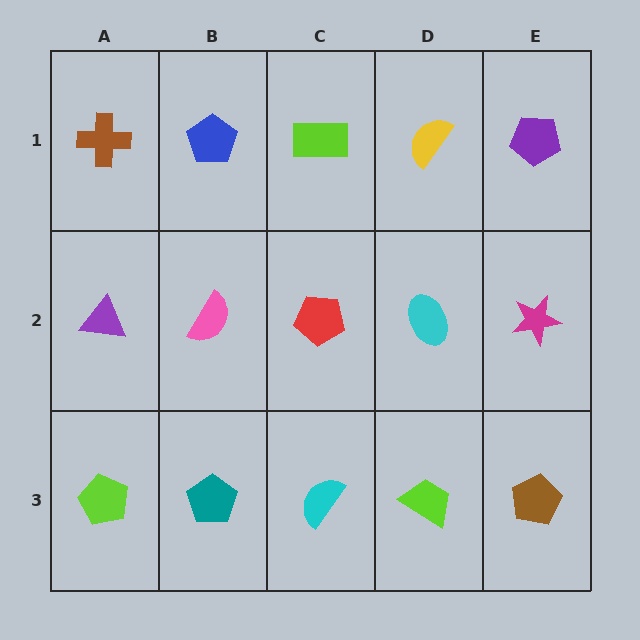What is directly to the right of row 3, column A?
A teal pentagon.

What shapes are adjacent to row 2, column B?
A blue pentagon (row 1, column B), a teal pentagon (row 3, column B), a purple triangle (row 2, column A), a red pentagon (row 2, column C).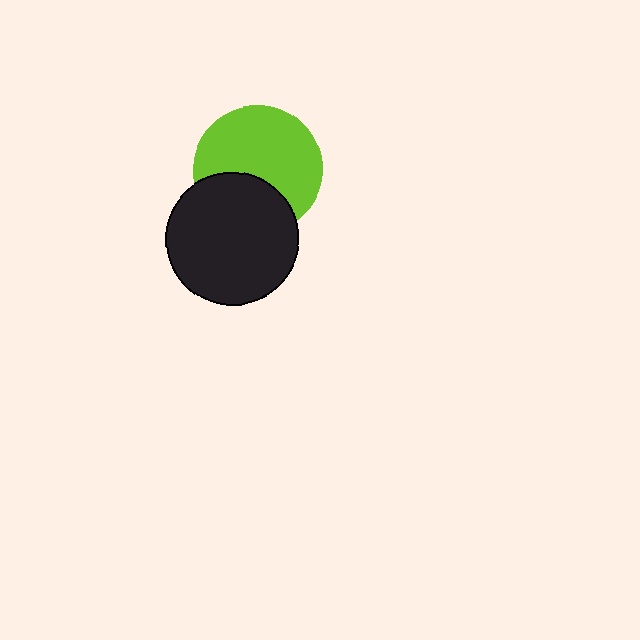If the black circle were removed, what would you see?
You would see the complete lime circle.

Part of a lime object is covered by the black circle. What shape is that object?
It is a circle.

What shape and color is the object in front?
The object in front is a black circle.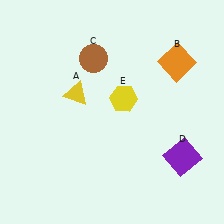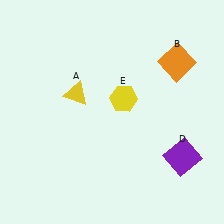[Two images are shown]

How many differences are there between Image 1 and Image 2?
There is 1 difference between the two images.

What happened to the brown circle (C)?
The brown circle (C) was removed in Image 2. It was in the top-left area of Image 1.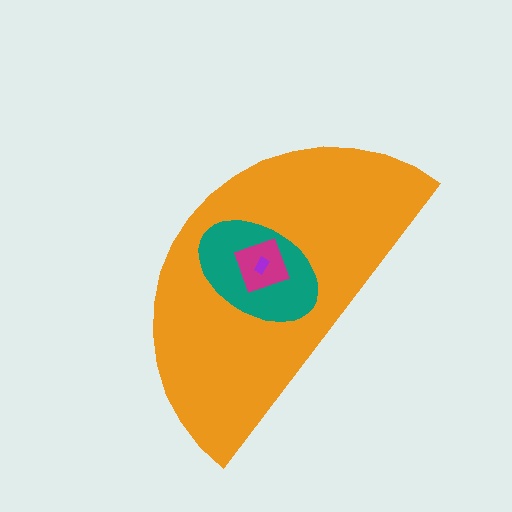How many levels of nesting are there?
4.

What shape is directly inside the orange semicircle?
The teal ellipse.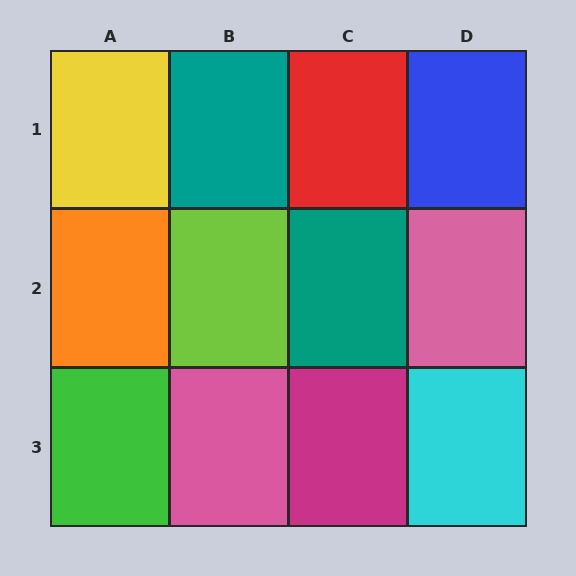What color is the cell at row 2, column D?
Pink.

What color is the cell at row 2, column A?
Orange.